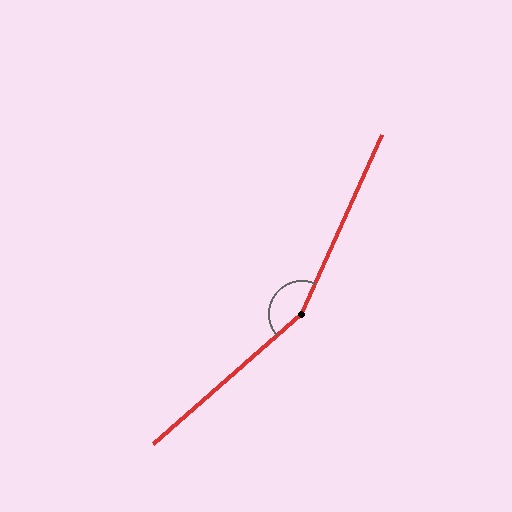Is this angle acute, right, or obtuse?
It is obtuse.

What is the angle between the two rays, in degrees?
Approximately 156 degrees.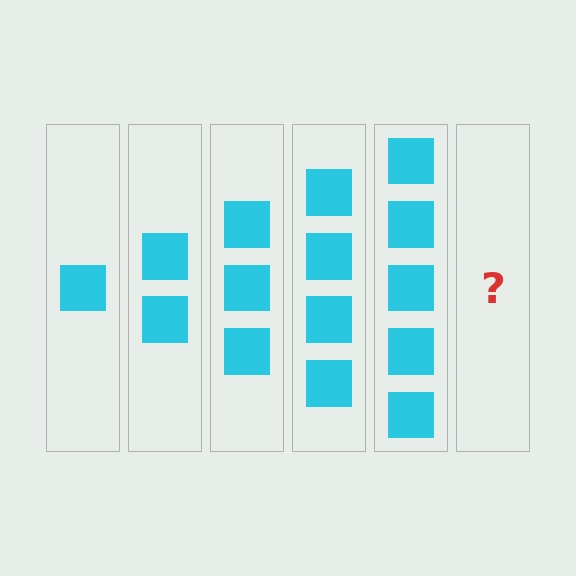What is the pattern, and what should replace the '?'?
The pattern is that each step adds one more square. The '?' should be 6 squares.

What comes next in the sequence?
The next element should be 6 squares.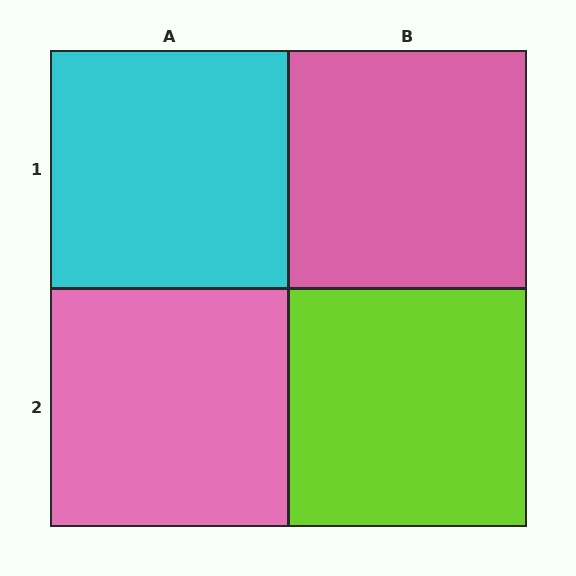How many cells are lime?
1 cell is lime.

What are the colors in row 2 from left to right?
Pink, lime.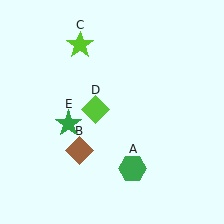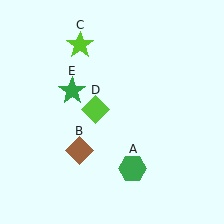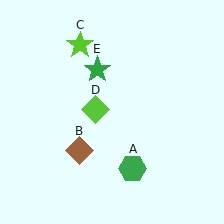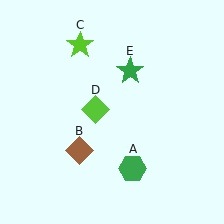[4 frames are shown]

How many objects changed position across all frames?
1 object changed position: green star (object E).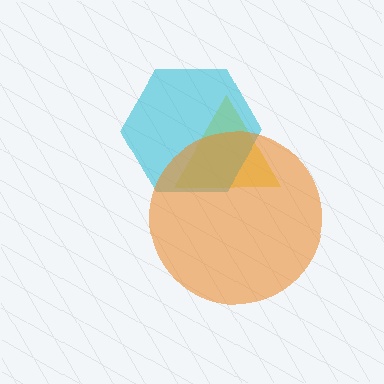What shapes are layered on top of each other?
The layered shapes are: a yellow triangle, a cyan hexagon, an orange circle.